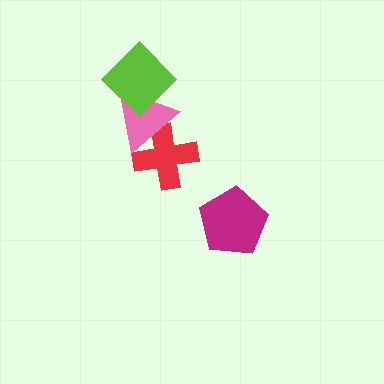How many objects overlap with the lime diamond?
1 object overlaps with the lime diamond.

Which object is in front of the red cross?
The pink triangle is in front of the red cross.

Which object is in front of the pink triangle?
The lime diamond is in front of the pink triangle.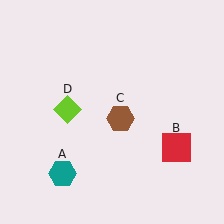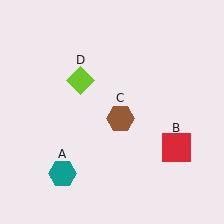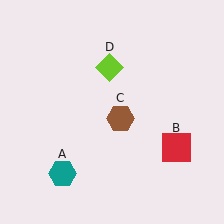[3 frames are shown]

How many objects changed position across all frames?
1 object changed position: lime diamond (object D).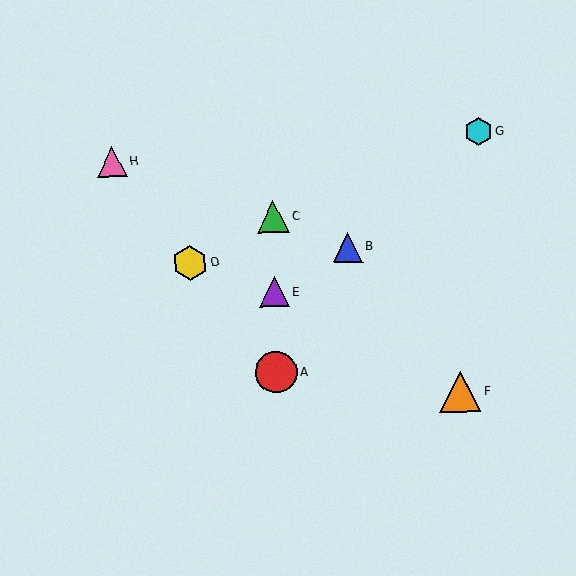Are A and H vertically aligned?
No, A is at x≈276 and H is at x≈112.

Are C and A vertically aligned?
Yes, both are at x≈273.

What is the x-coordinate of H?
Object H is at x≈112.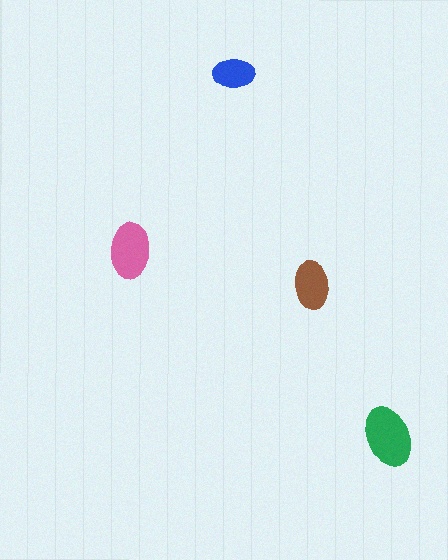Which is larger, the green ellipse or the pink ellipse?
The green one.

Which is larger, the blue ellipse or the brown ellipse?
The brown one.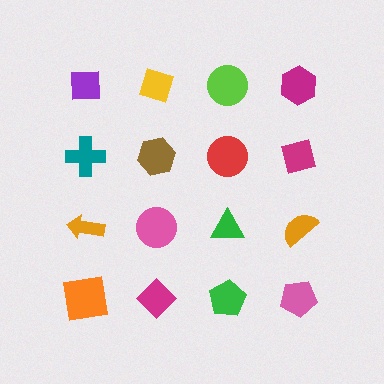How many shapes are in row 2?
4 shapes.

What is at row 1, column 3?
A lime circle.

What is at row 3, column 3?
A green triangle.